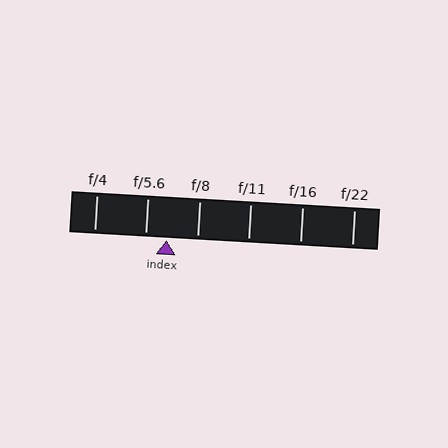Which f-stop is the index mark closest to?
The index mark is closest to f/5.6.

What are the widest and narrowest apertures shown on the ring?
The widest aperture shown is f/4 and the narrowest is f/22.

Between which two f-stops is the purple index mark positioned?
The index mark is between f/5.6 and f/8.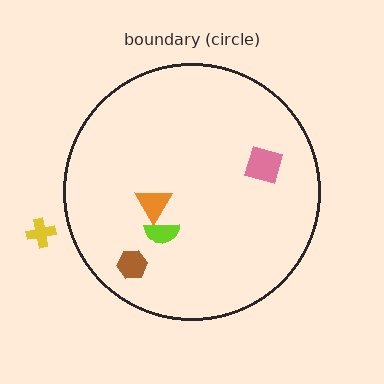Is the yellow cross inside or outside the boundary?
Outside.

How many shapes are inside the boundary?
4 inside, 1 outside.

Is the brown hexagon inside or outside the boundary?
Inside.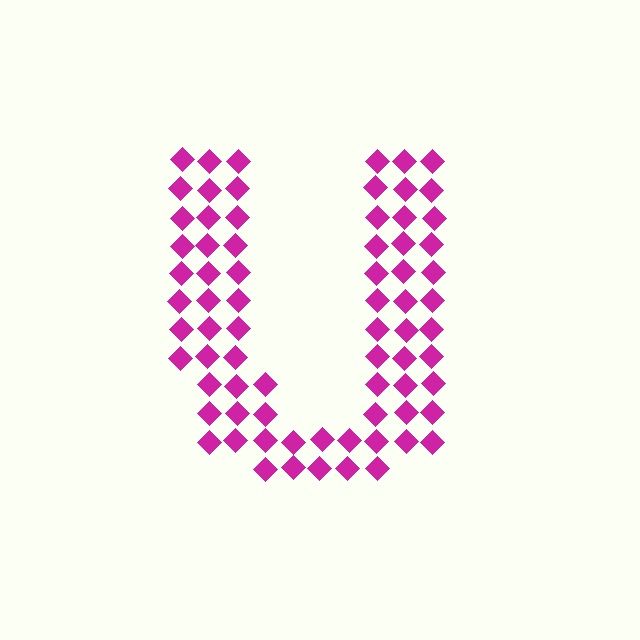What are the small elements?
The small elements are diamonds.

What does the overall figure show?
The overall figure shows the letter U.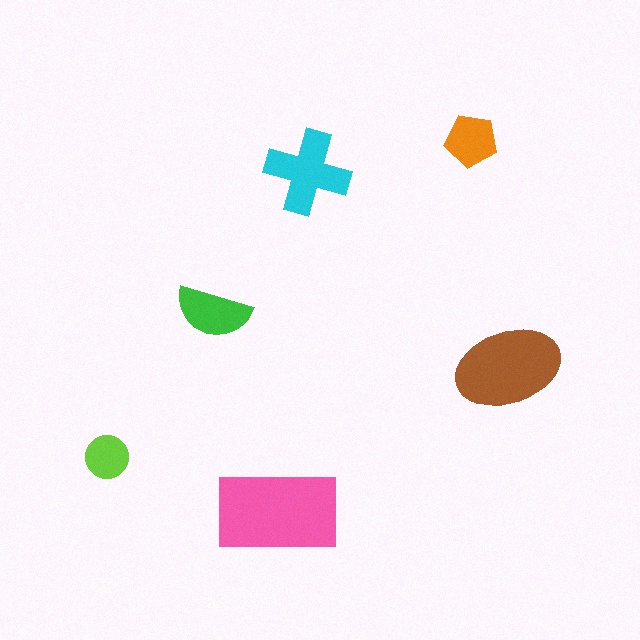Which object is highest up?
The orange pentagon is topmost.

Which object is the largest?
The pink rectangle.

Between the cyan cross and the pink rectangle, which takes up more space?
The pink rectangle.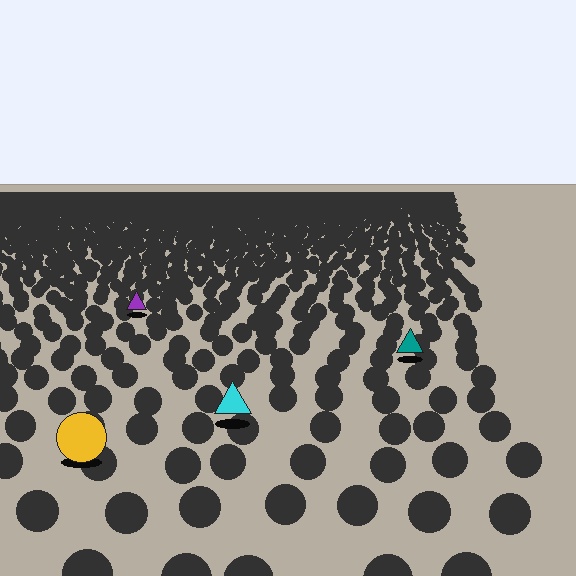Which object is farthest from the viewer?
The purple triangle is farthest from the viewer. It appears smaller and the ground texture around it is denser.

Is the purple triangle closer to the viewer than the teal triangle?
No. The teal triangle is closer — you can tell from the texture gradient: the ground texture is coarser near it.